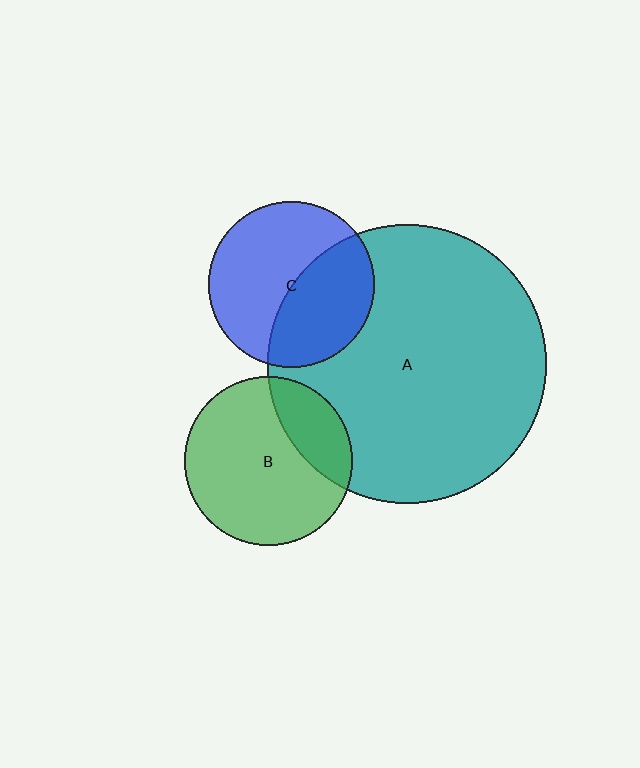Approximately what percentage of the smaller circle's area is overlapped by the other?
Approximately 45%.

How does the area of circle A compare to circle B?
Approximately 2.7 times.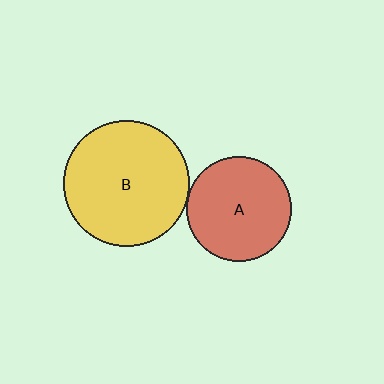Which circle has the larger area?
Circle B (yellow).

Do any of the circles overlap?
No, none of the circles overlap.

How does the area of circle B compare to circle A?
Approximately 1.4 times.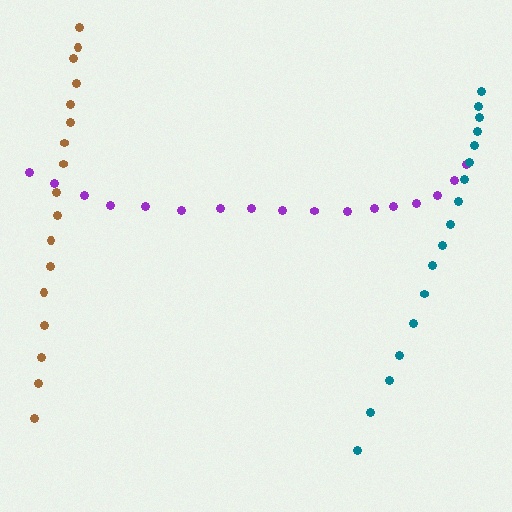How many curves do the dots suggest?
There are 3 distinct paths.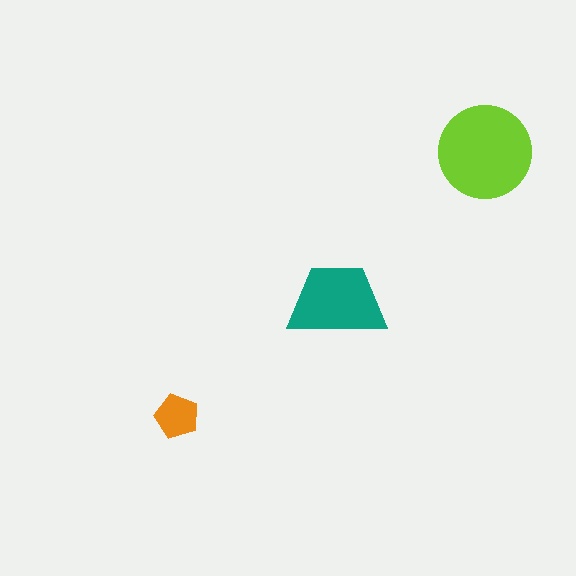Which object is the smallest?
The orange pentagon.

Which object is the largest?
The lime circle.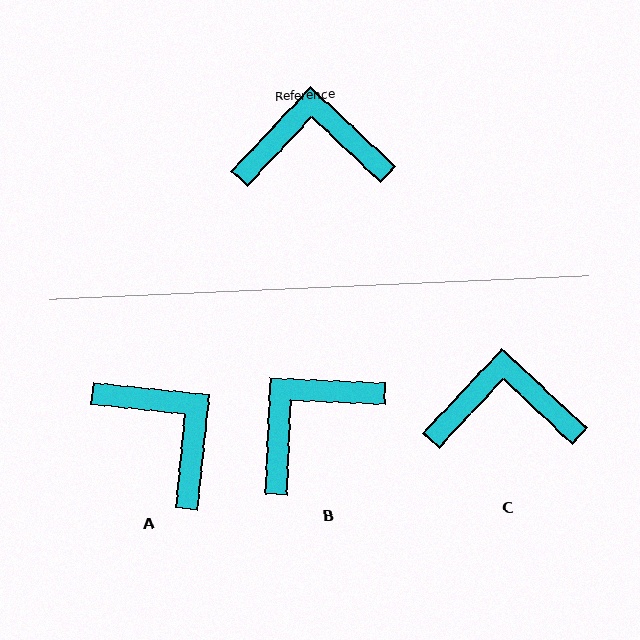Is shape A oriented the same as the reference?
No, it is off by about 53 degrees.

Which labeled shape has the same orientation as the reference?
C.